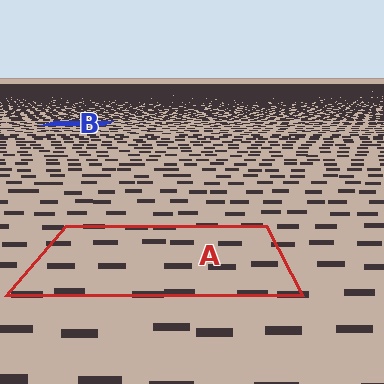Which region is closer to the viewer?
Region A is closer. The texture elements there are larger and more spread out.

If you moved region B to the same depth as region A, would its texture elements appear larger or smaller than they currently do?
They would appear larger. At a closer depth, the same texture elements are projected at a bigger on-screen size.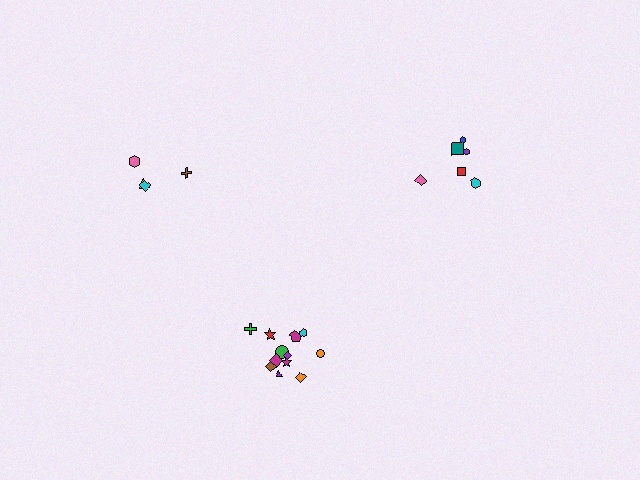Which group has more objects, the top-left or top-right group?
The top-right group.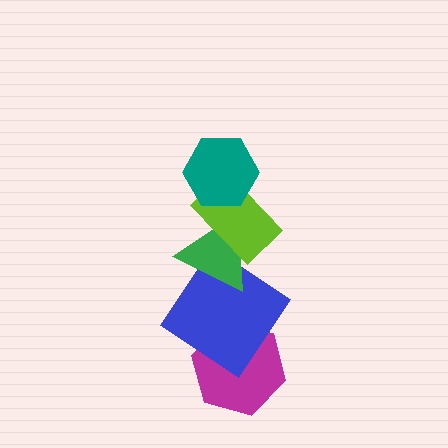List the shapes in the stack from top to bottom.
From top to bottom: the teal hexagon, the lime rectangle, the green triangle, the blue diamond, the magenta hexagon.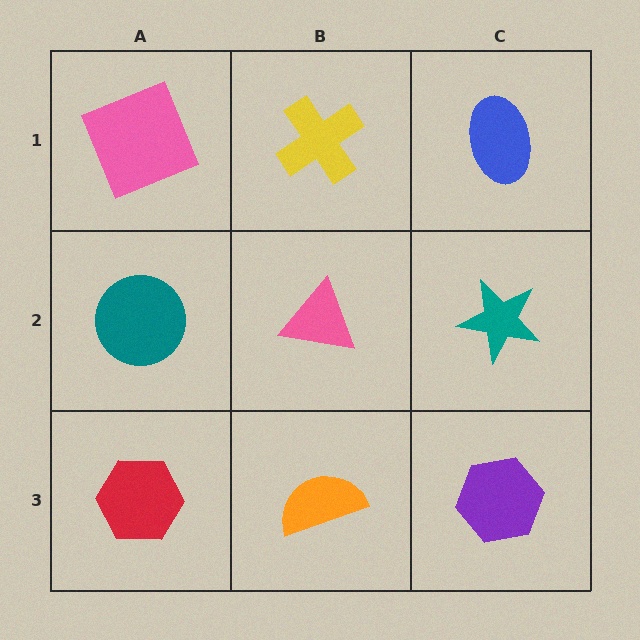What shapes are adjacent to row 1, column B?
A pink triangle (row 2, column B), a pink square (row 1, column A), a blue ellipse (row 1, column C).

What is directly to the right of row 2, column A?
A pink triangle.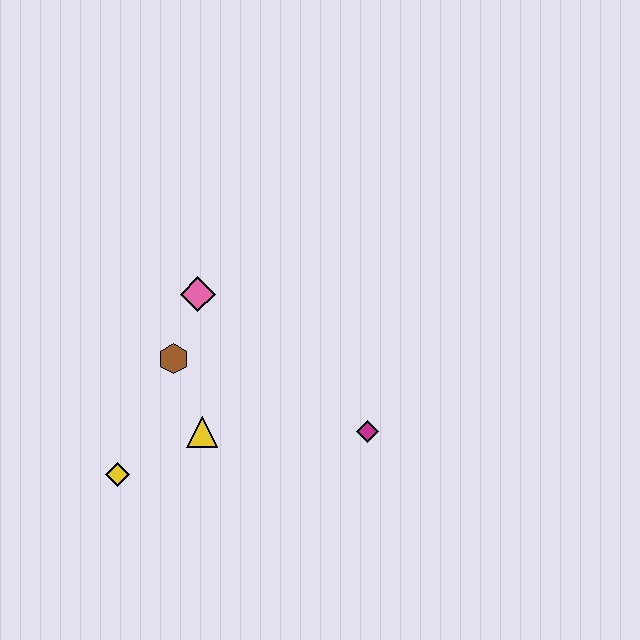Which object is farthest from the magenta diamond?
The yellow diamond is farthest from the magenta diamond.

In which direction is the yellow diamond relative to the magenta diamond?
The yellow diamond is to the left of the magenta diamond.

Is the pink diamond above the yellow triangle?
Yes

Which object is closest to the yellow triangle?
The brown hexagon is closest to the yellow triangle.